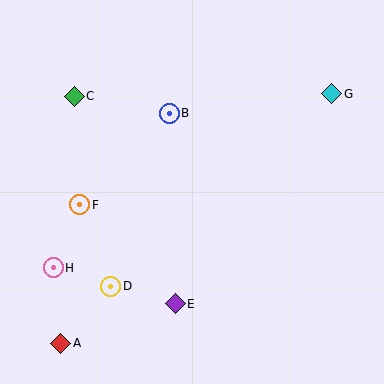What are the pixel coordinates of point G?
Point G is at (332, 94).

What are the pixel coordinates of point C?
Point C is at (74, 96).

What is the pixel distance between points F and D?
The distance between F and D is 87 pixels.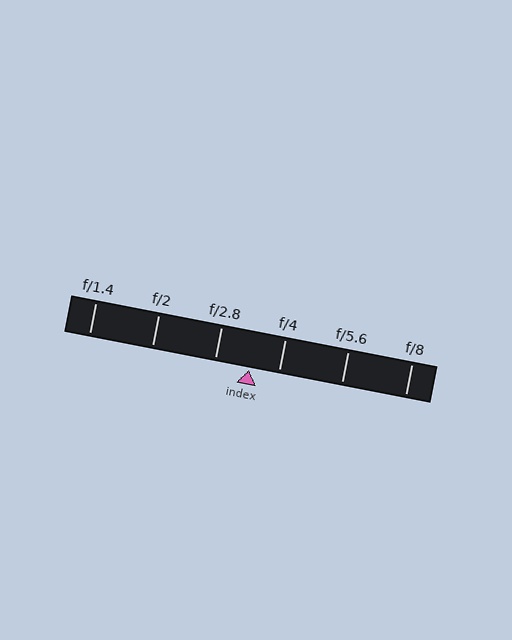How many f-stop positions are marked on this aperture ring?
There are 6 f-stop positions marked.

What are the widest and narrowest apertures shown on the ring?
The widest aperture shown is f/1.4 and the narrowest is f/8.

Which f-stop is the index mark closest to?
The index mark is closest to f/4.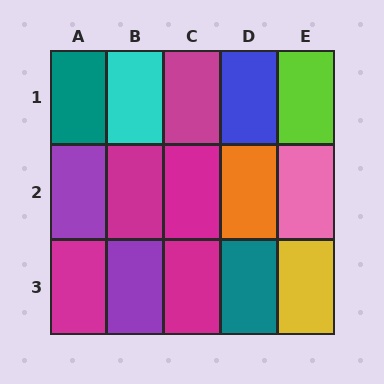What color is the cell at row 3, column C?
Magenta.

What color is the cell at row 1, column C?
Magenta.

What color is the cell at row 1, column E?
Lime.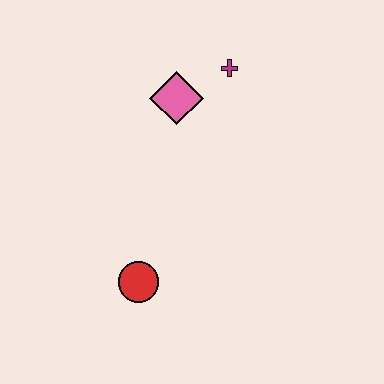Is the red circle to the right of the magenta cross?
No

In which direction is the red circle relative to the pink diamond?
The red circle is below the pink diamond.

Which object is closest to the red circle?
The pink diamond is closest to the red circle.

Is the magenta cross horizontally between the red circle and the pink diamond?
No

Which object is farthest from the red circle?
The magenta cross is farthest from the red circle.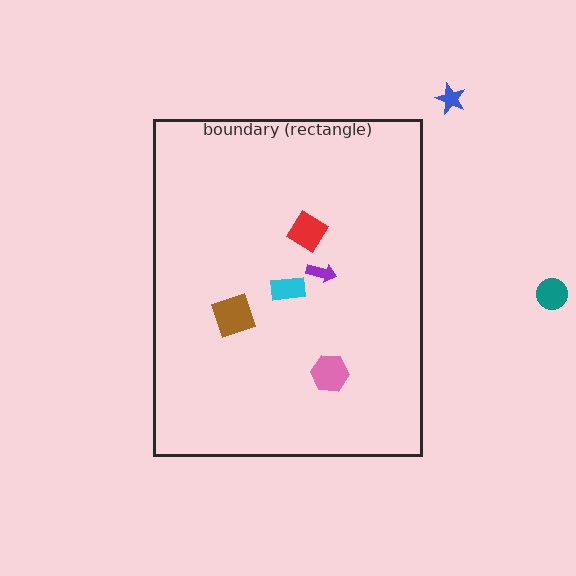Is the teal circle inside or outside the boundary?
Outside.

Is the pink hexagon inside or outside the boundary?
Inside.